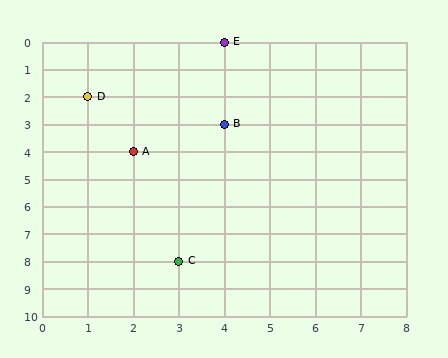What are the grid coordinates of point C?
Point C is at grid coordinates (3, 8).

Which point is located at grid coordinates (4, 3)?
Point B is at (4, 3).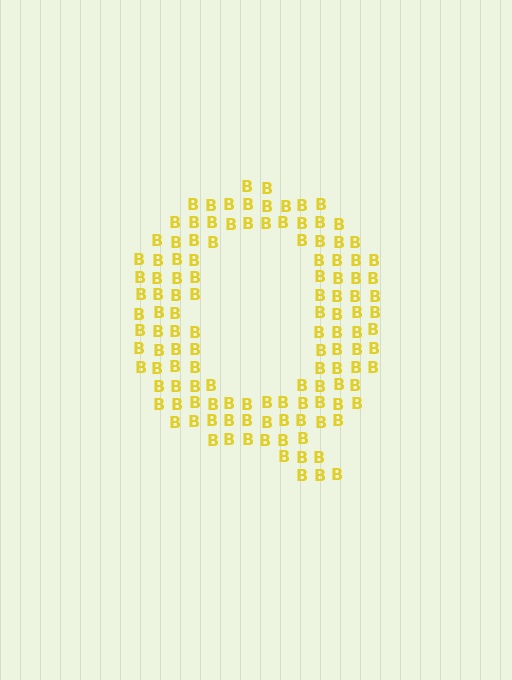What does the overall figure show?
The overall figure shows the letter Q.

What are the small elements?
The small elements are letter B's.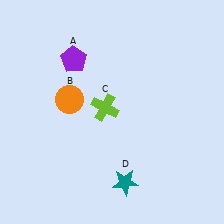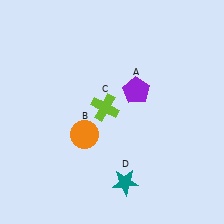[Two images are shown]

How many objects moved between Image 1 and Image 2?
2 objects moved between the two images.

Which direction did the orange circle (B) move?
The orange circle (B) moved down.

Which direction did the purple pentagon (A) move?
The purple pentagon (A) moved right.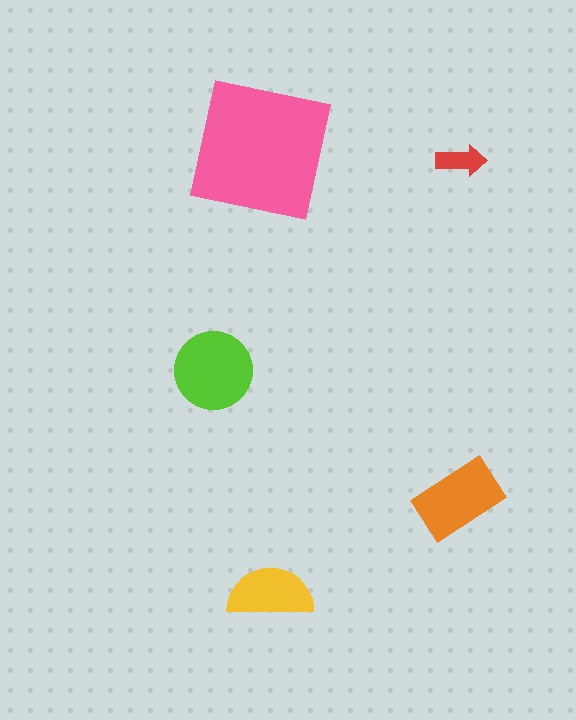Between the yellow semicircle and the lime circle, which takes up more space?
The lime circle.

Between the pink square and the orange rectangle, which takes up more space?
The pink square.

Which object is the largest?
The pink square.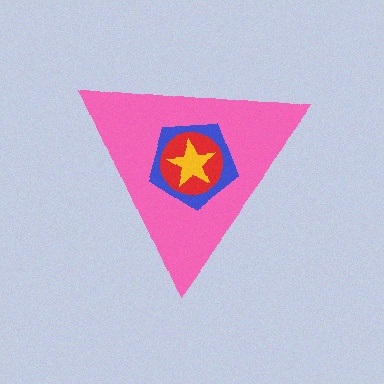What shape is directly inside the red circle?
The yellow star.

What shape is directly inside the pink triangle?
The blue pentagon.